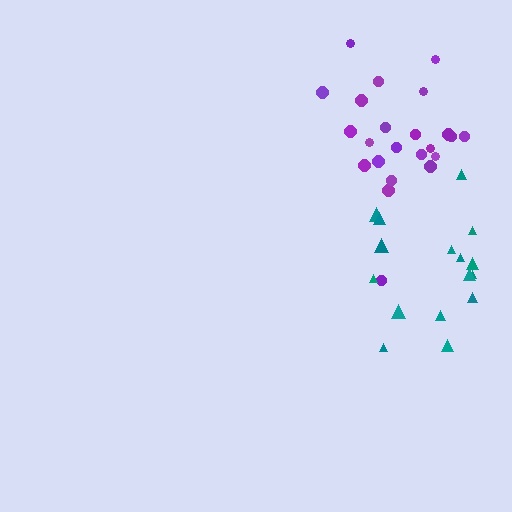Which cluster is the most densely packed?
Purple.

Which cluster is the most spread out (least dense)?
Teal.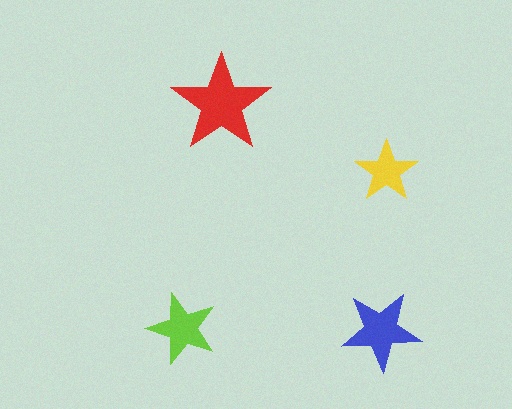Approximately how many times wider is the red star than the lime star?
About 1.5 times wider.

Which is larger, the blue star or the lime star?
The blue one.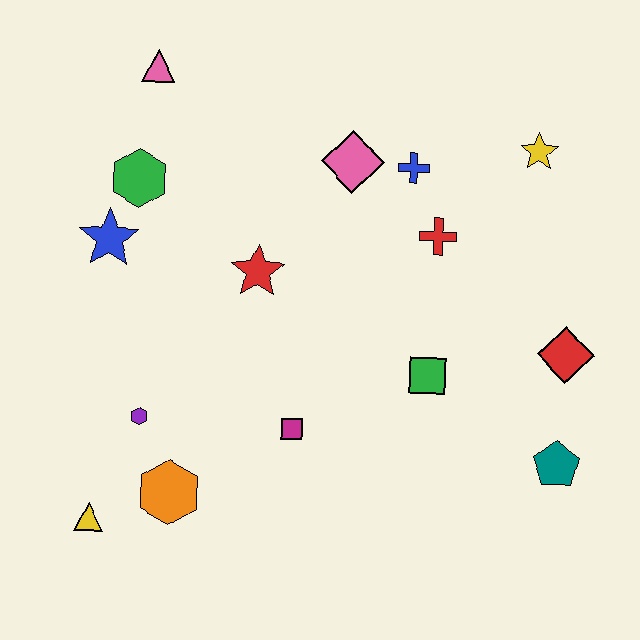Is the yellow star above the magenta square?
Yes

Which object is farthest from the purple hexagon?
The yellow star is farthest from the purple hexagon.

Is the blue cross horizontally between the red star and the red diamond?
Yes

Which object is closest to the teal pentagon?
The red diamond is closest to the teal pentagon.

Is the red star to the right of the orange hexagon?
Yes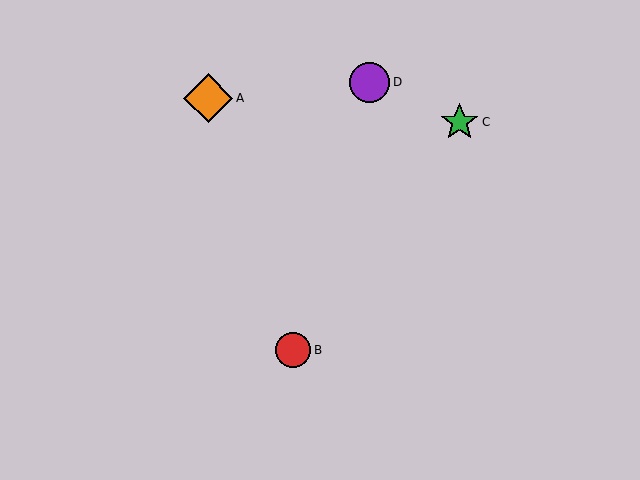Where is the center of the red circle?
The center of the red circle is at (293, 350).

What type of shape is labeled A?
Shape A is an orange diamond.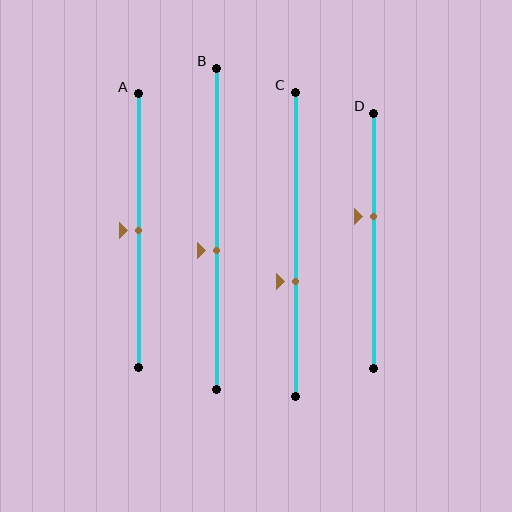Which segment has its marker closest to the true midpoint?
Segment A has its marker closest to the true midpoint.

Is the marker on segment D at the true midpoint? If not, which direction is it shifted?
No, the marker on segment D is shifted upward by about 9% of the segment length.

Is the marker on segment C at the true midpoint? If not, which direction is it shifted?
No, the marker on segment C is shifted downward by about 12% of the segment length.